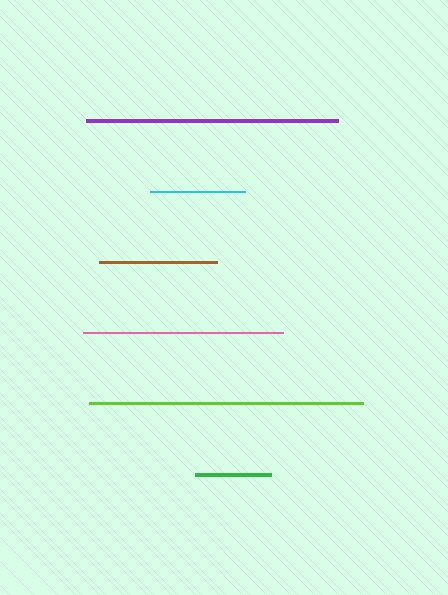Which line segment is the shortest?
The green line is the shortest at approximately 76 pixels.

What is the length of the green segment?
The green segment is approximately 76 pixels long.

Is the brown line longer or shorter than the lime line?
The lime line is longer than the brown line.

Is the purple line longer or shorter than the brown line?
The purple line is longer than the brown line.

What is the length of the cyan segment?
The cyan segment is approximately 95 pixels long.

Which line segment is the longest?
The lime line is the longest at approximately 274 pixels.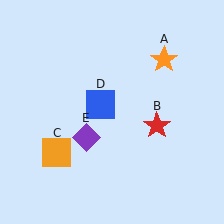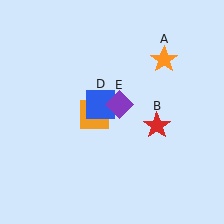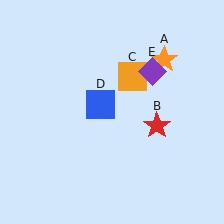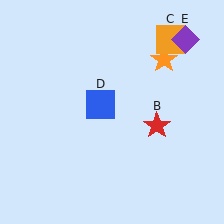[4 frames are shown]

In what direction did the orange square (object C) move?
The orange square (object C) moved up and to the right.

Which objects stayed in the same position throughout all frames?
Orange star (object A) and red star (object B) and blue square (object D) remained stationary.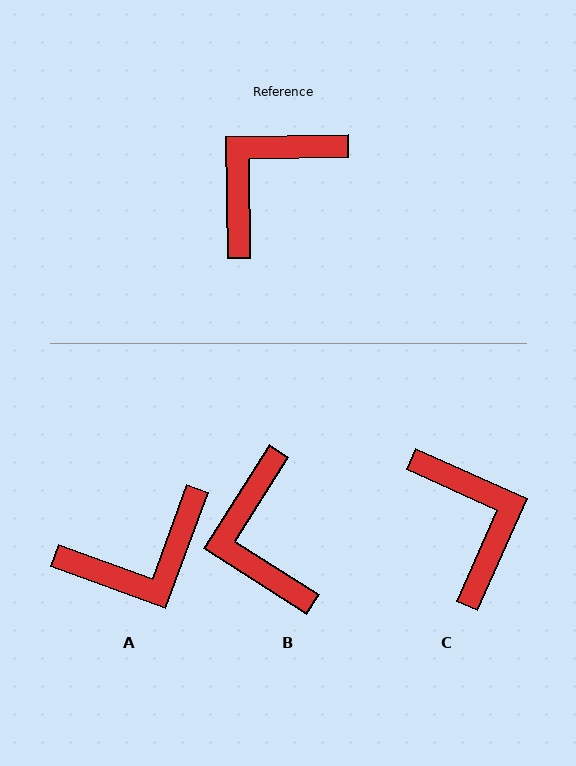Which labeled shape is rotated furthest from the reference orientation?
A, about 159 degrees away.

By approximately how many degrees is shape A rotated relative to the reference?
Approximately 159 degrees counter-clockwise.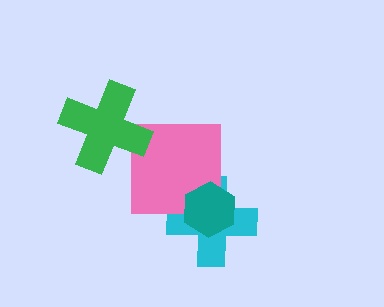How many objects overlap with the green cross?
0 objects overlap with the green cross.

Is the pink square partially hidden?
Yes, it is partially covered by another shape.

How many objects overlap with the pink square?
2 objects overlap with the pink square.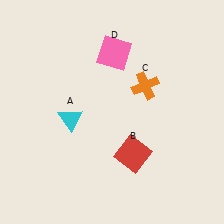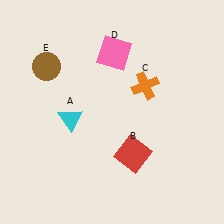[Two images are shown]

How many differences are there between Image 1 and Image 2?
There is 1 difference between the two images.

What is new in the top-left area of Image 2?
A brown circle (E) was added in the top-left area of Image 2.